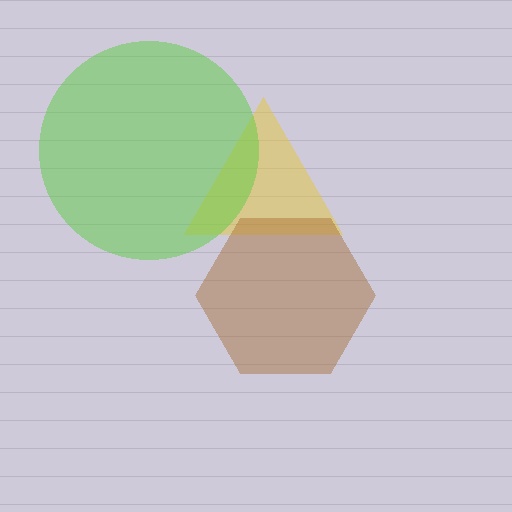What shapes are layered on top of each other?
The layered shapes are: a yellow triangle, a brown hexagon, a lime circle.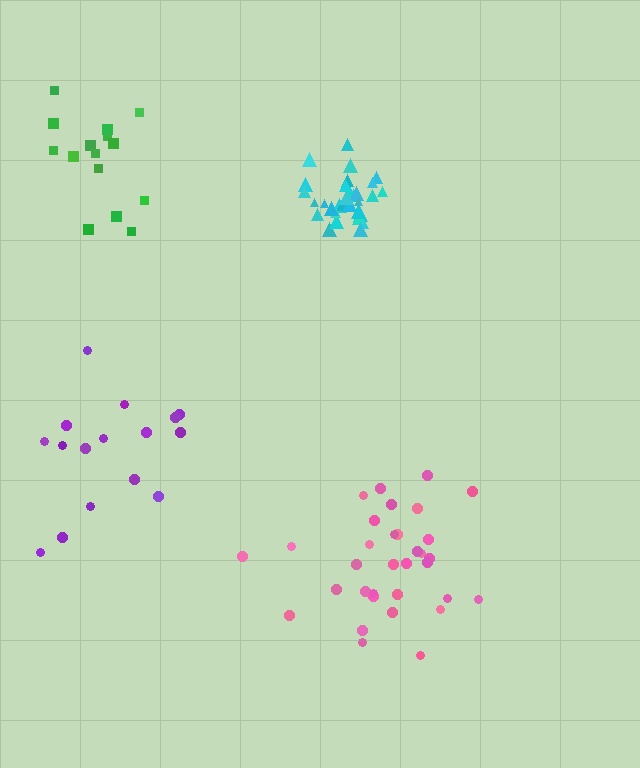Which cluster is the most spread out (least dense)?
Purple.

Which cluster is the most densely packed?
Cyan.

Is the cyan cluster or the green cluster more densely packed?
Cyan.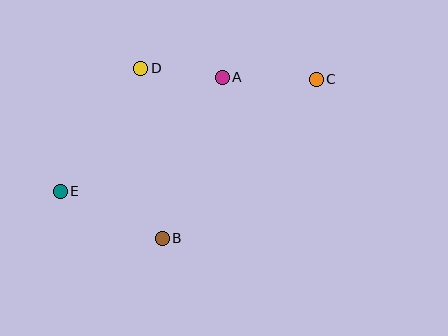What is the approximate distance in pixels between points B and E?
The distance between B and E is approximately 112 pixels.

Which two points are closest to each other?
Points A and D are closest to each other.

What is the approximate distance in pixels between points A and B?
The distance between A and B is approximately 172 pixels.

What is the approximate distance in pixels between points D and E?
The distance between D and E is approximately 147 pixels.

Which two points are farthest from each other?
Points C and E are farthest from each other.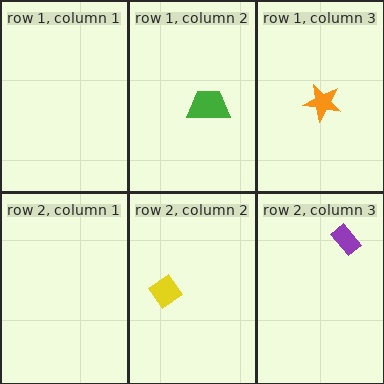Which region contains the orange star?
The row 1, column 3 region.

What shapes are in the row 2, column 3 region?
The purple rectangle.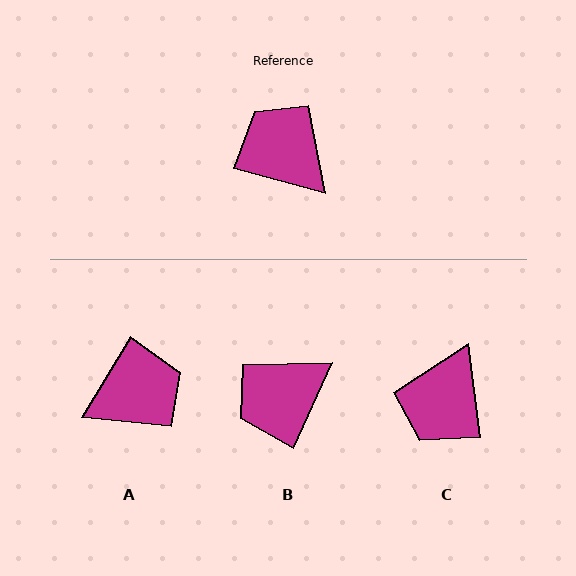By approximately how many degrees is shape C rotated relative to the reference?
Approximately 112 degrees counter-clockwise.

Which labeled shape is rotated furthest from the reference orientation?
C, about 112 degrees away.